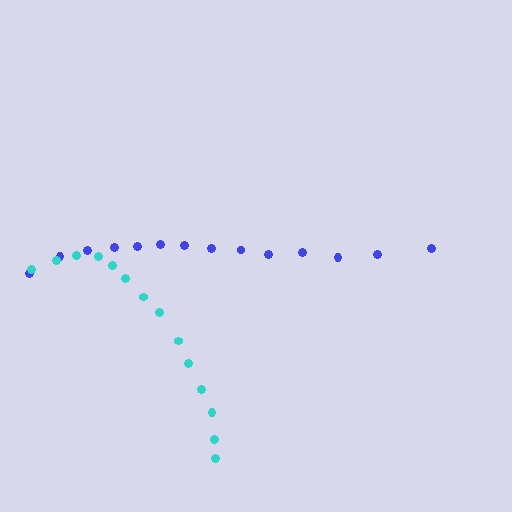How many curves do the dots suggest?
There are 2 distinct paths.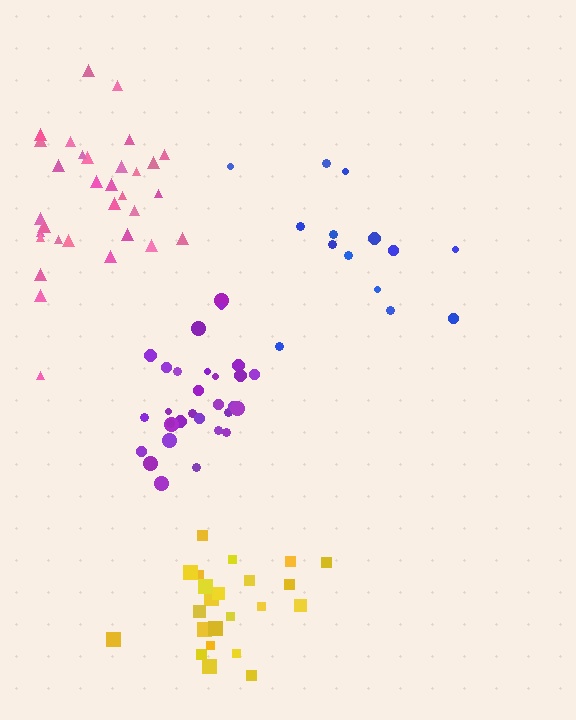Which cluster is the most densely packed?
Purple.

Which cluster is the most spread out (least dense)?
Blue.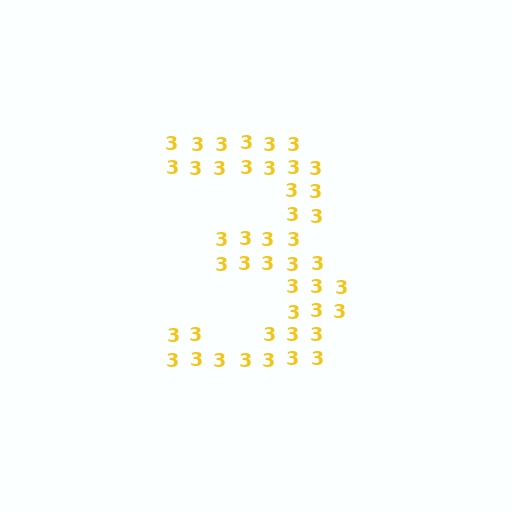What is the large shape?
The large shape is the digit 3.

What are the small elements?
The small elements are digit 3's.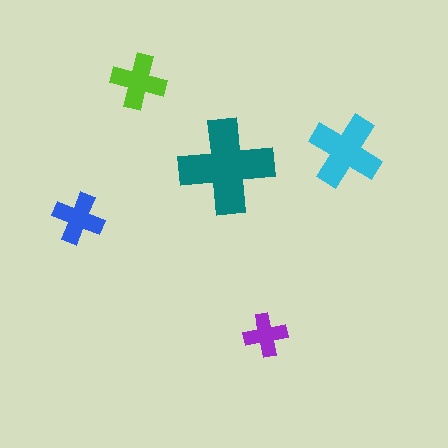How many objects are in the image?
There are 5 objects in the image.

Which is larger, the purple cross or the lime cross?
The lime one.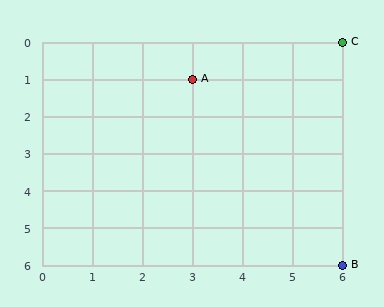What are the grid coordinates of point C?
Point C is at grid coordinates (6, 0).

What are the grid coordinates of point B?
Point B is at grid coordinates (6, 6).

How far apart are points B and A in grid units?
Points B and A are 3 columns and 5 rows apart (about 5.8 grid units diagonally).